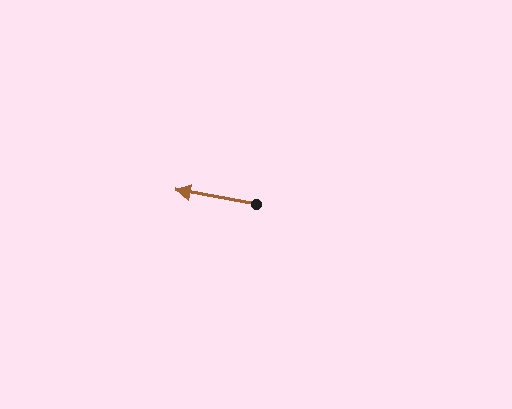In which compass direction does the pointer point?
West.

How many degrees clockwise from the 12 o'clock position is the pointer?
Approximately 280 degrees.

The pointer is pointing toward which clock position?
Roughly 9 o'clock.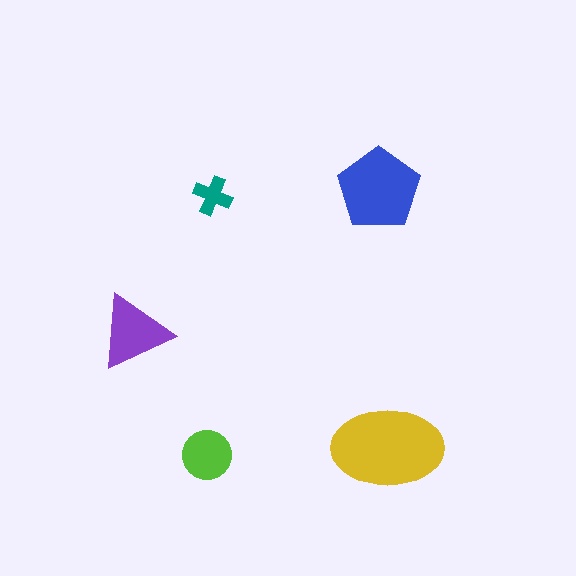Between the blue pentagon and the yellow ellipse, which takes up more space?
The yellow ellipse.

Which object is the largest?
The yellow ellipse.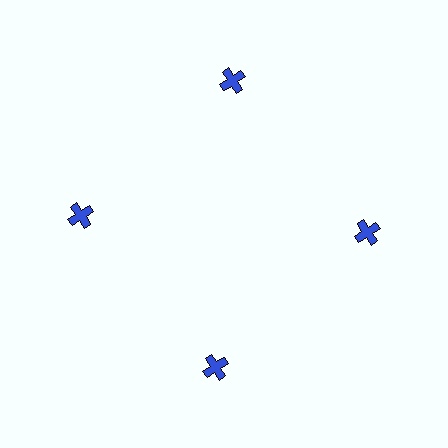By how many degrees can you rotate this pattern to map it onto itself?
The pattern maps onto itself every 90 degrees of rotation.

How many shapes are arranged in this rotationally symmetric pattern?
There are 4 shapes, arranged in 4 groups of 1.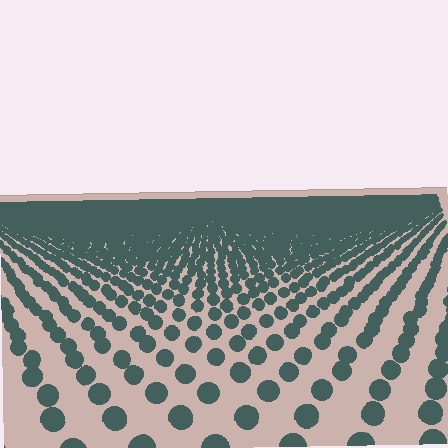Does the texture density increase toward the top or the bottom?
Density increases toward the top.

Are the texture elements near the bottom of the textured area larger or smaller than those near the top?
Larger. Near the bottom, elements are closer to the viewer and appear at a bigger on-screen size.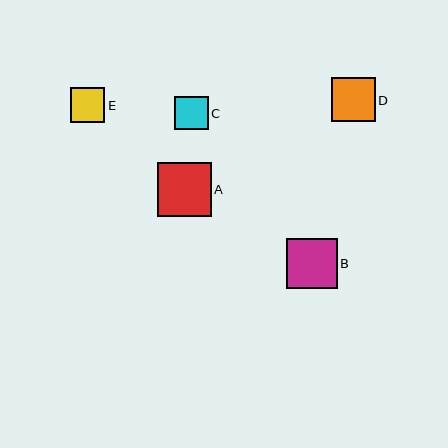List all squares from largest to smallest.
From largest to smallest: A, B, D, E, C.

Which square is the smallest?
Square C is the smallest with a size of approximately 33 pixels.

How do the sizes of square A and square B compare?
Square A and square B are approximately the same size.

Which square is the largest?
Square A is the largest with a size of approximately 54 pixels.